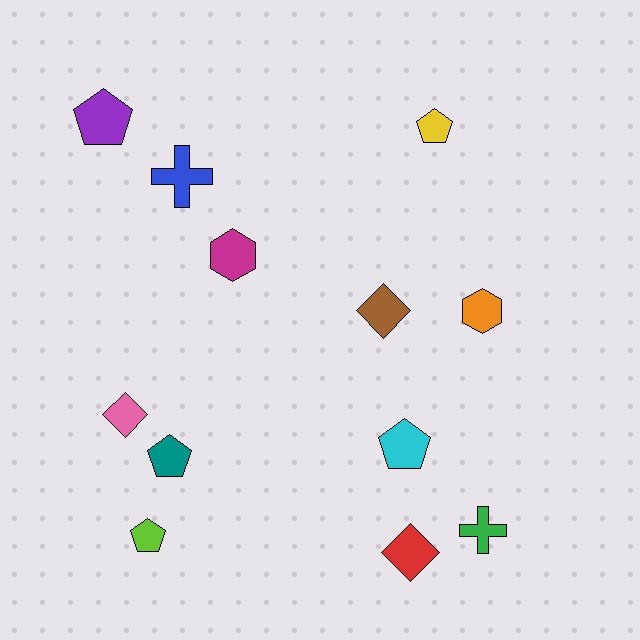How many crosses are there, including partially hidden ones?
There are 2 crosses.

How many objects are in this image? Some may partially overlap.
There are 12 objects.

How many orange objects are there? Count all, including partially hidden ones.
There is 1 orange object.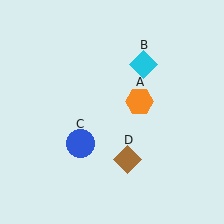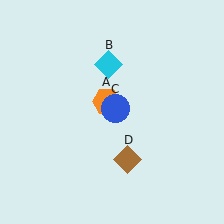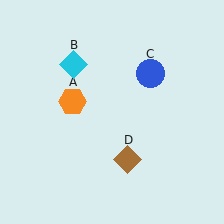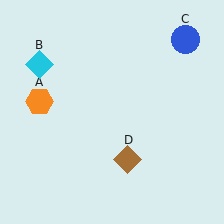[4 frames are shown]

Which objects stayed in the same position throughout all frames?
Brown diamond (object D) remained stationary.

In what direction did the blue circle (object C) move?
The blue circle (object C) moved up and to the right.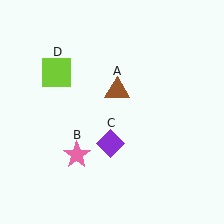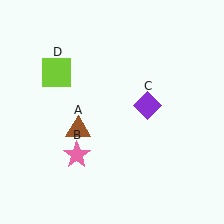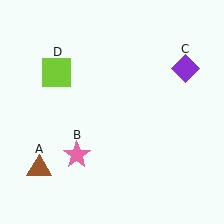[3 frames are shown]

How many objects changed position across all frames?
2 objects changed position: brown triangle (object A), purple diamond (object C).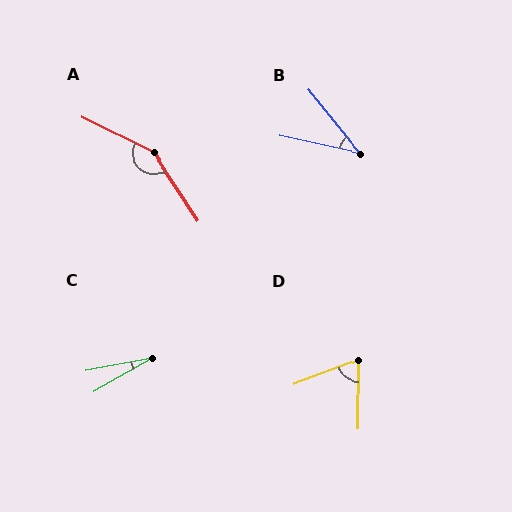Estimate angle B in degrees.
Approximately 39 degrees.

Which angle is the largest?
A, at approximately 149 degrees.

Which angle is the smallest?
C, at approximately 20 degrees.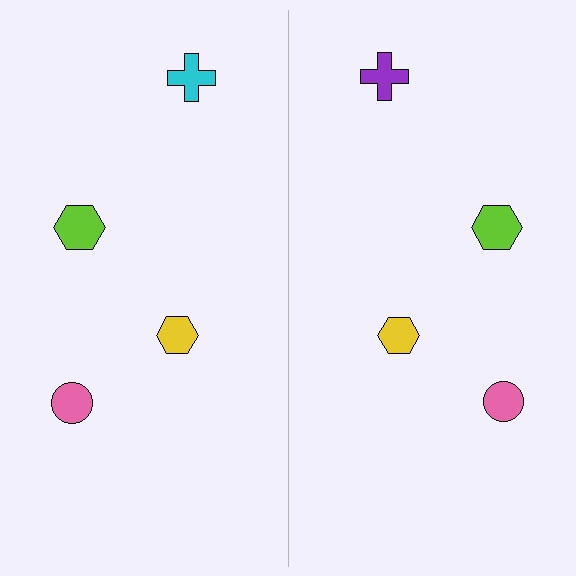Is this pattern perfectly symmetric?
No, the pattern is not perfectly symmetric. The purple cross on the right side breaks the symmetry — its mirror counterpart is cyan.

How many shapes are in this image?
There are 8 shapes in this image.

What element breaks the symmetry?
The purple cross on the right side breaks the symmetry — its mirror counterpart is cyan.